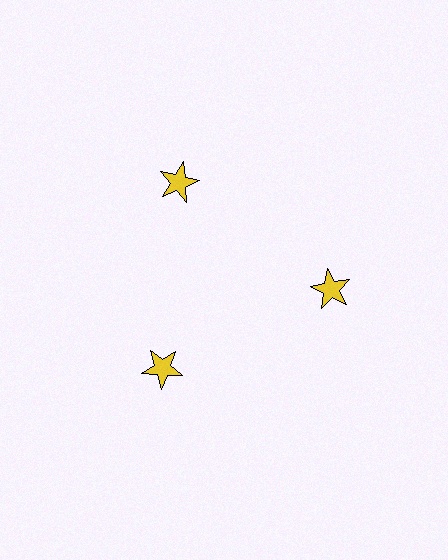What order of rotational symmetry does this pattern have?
This pattern has 3-fold rotational symmetry.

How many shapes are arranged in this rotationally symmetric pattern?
There are 3 shapes, arranged in 3 groups of 1.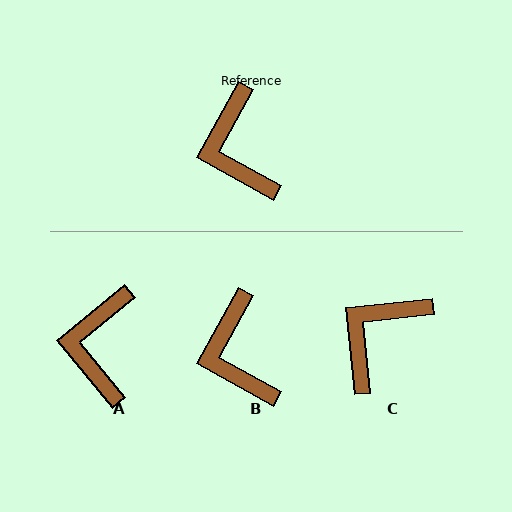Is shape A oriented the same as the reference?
No, it is off by about 22 degrees.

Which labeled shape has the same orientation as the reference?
B.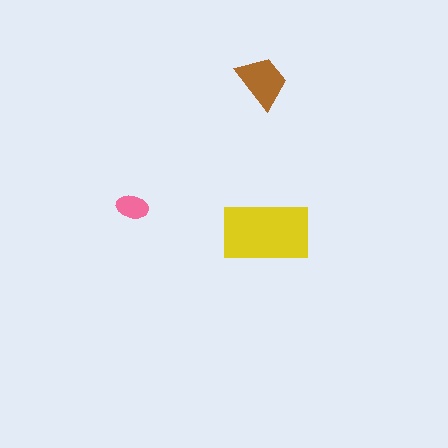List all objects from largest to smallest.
The yellow rectangle, the brown trapezoid, the pink ellipse.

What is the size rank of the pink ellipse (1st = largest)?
3rd.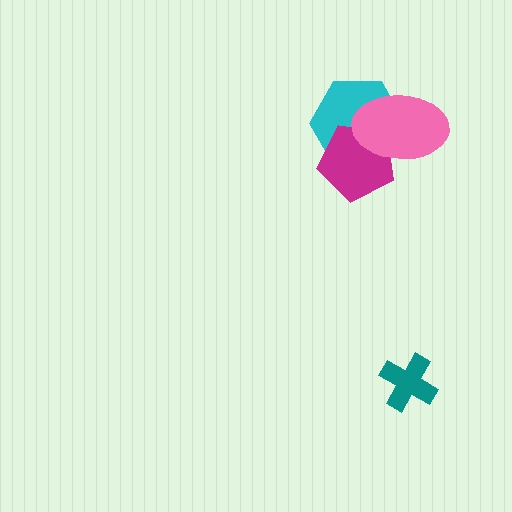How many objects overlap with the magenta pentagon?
2 objects overlap with the magenta pentagon.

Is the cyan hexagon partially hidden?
Yes, it is partially covered by another shape.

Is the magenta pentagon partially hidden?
Yes, it is partially covered by another shape.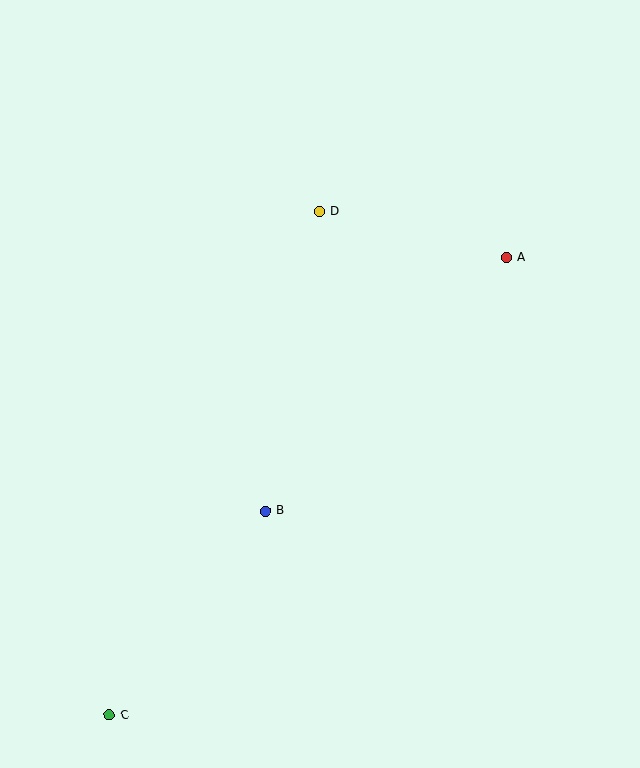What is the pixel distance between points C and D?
The distance between C and D is 546 pixels.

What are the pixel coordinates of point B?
Point B is at (265, 511).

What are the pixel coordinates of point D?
Point D is at (319, 212).